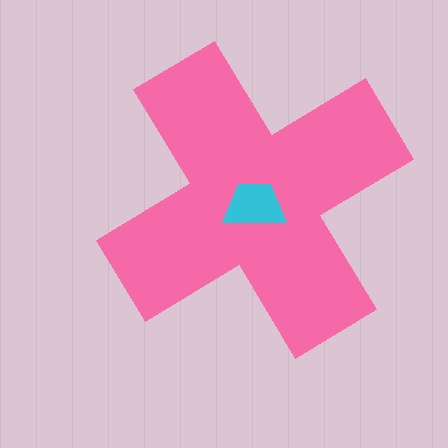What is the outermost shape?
The pink cross.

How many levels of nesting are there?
2.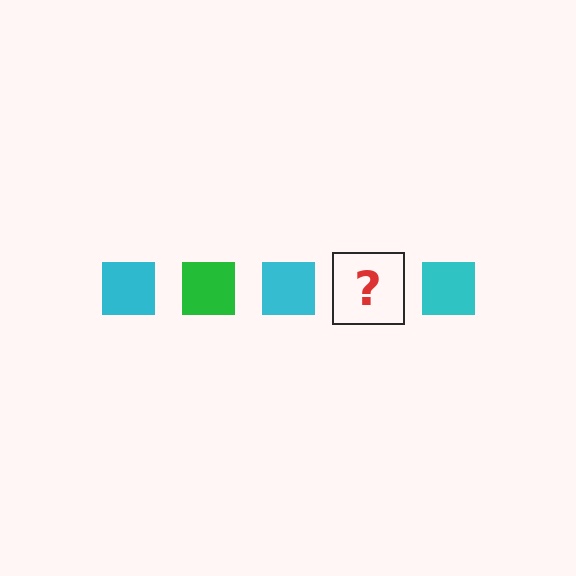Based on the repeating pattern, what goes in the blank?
The blank should be a green square.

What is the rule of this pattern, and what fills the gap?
The rule is that the pattern cycles through cyan, green squares. The gap should be filled with a green square.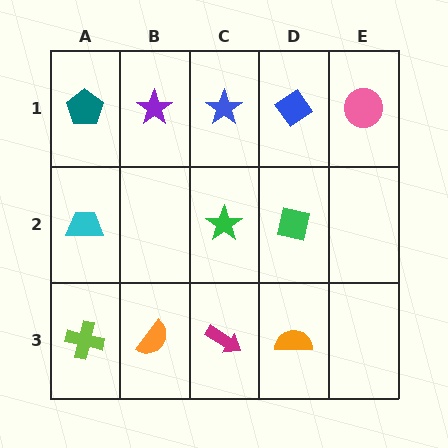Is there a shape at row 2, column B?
No, that cell is empty.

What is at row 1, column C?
A blue star.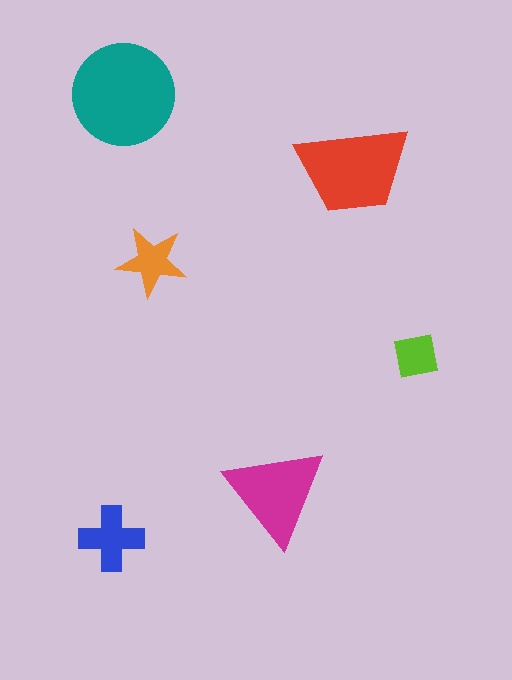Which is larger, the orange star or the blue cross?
The blue cross.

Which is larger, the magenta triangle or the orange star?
The magenta triangle.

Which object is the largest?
The teal circle.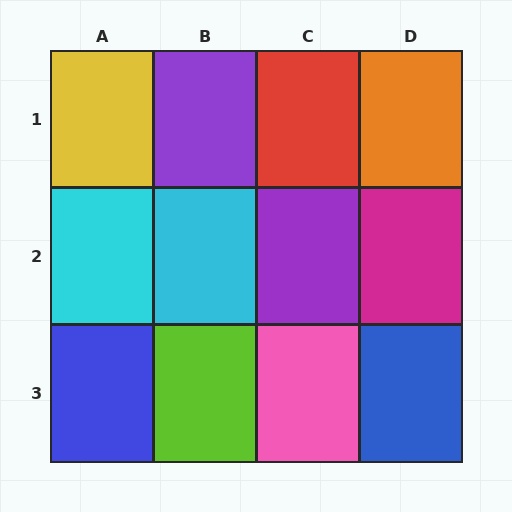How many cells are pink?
1 cell is pink.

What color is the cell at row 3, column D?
Blue.